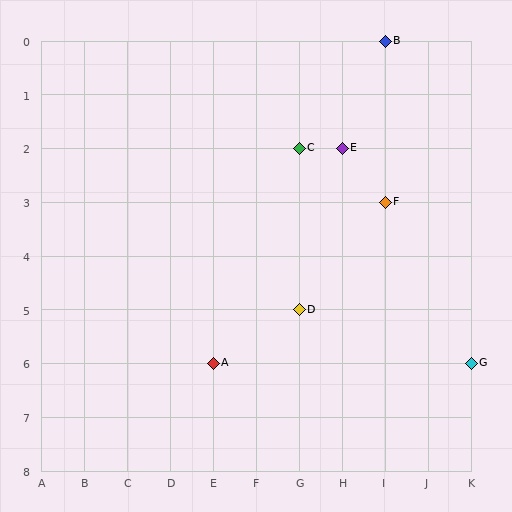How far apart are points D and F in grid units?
Points D and F are 2 columns and 2 rows apart (about 2.8 grid units diagonally).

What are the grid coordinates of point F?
Point F is at grid coordinates (I, 3).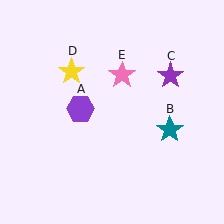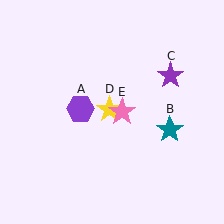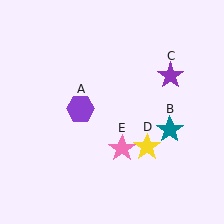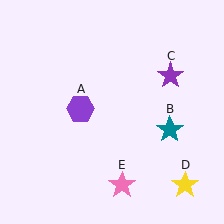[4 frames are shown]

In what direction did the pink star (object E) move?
The pink star (object E) moved down.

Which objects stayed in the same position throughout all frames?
Purple hexagon (object A) and teal star (object B) and purple star (object C) remained stationary.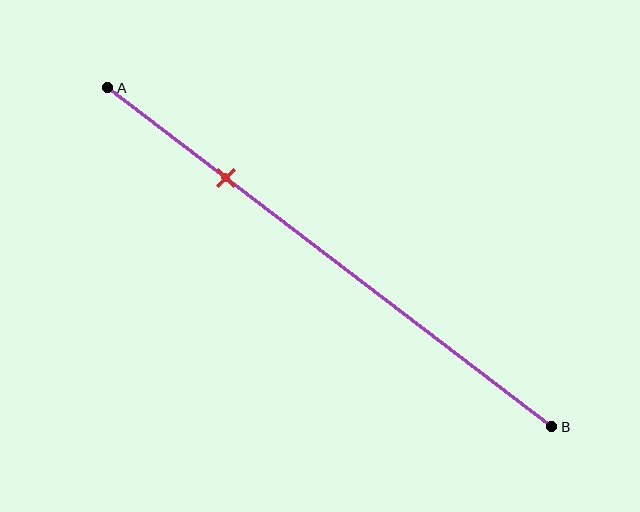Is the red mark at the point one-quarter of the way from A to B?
Yes, the mark is approximately at the one-quarter point.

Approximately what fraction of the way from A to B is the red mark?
The red mark is approximately 25% of the way from A to B.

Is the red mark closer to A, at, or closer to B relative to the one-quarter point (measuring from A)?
The red mark is approximately at the one-quarter point of segment AB.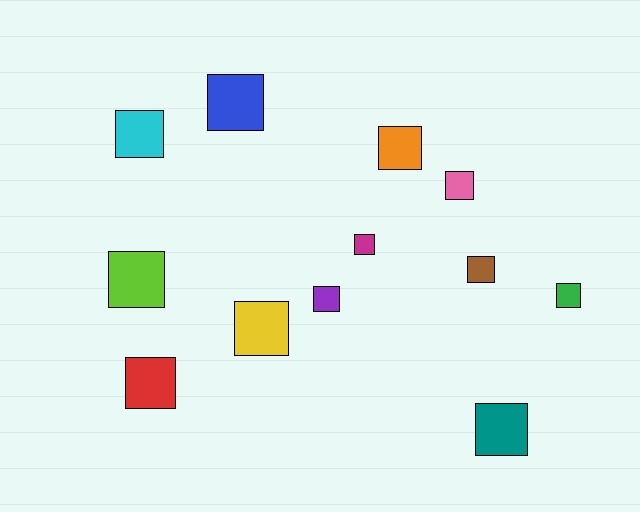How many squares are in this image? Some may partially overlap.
There are 12 squares.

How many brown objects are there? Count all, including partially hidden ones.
There is 1 brown object.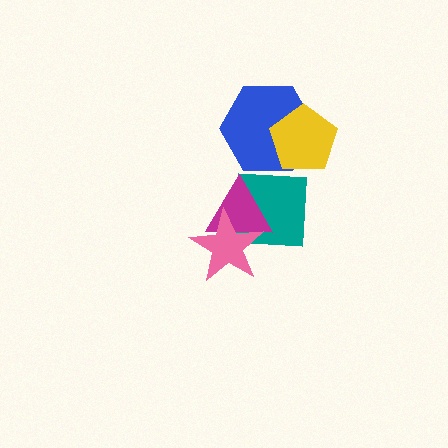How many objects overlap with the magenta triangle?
2 objects overlap with the magenta triangle.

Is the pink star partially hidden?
No, no other shape covers it.